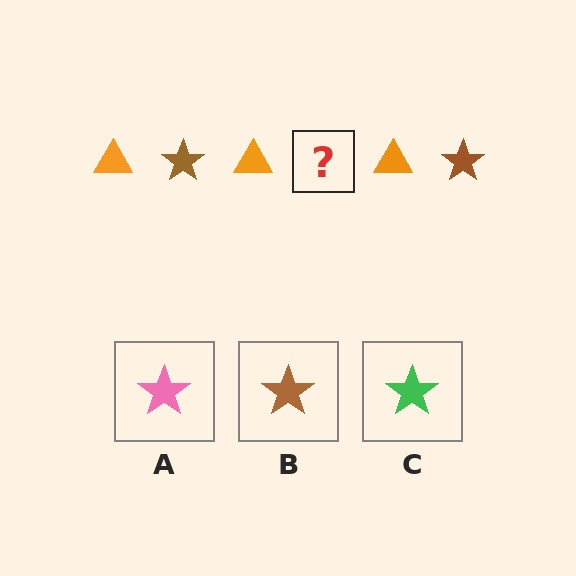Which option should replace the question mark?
Option B.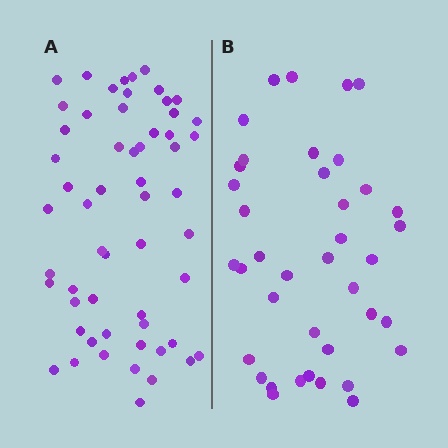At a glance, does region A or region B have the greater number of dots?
Region A (the left region) has more dots.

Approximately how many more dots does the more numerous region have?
Region A has approximately 20 more dots than region B.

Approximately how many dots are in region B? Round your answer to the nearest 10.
About 40 dots. (The exact count is 39, which rounds to 40.)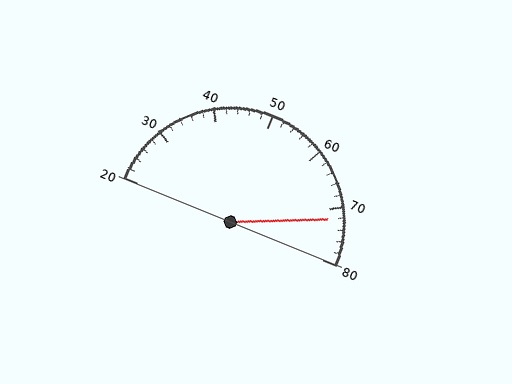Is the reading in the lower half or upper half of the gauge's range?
The reading is in the upper half of the range (20 to 80).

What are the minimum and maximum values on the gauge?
The gauge ranges from 20 to 80.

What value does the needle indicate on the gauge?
The needle indicates approximately 72.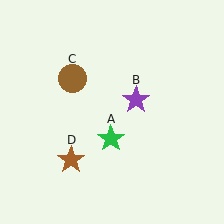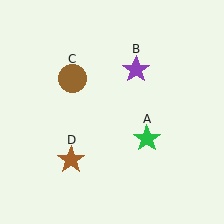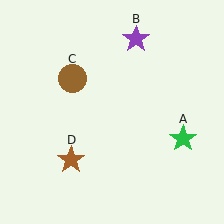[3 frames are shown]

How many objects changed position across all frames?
2 objects changed position: green star (object A), purple star (object B).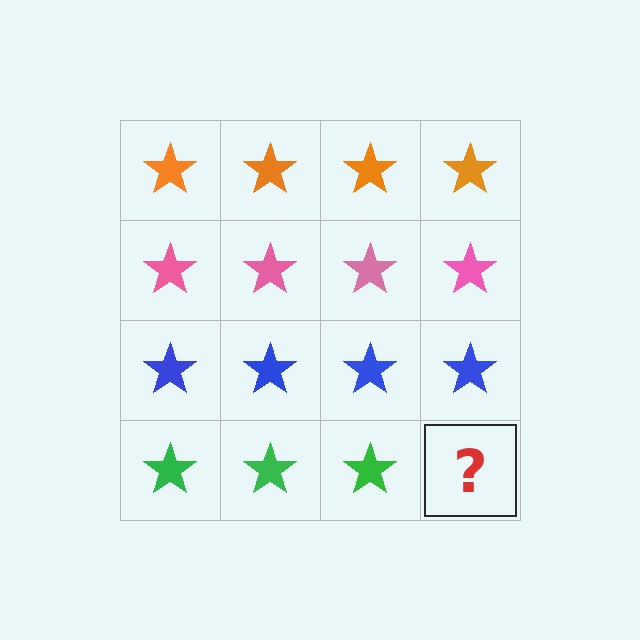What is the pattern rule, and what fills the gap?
The rule is that each row has a consistent color. The gap should be filled with a green star.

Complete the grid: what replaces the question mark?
The question mark should be replaced with a green star.